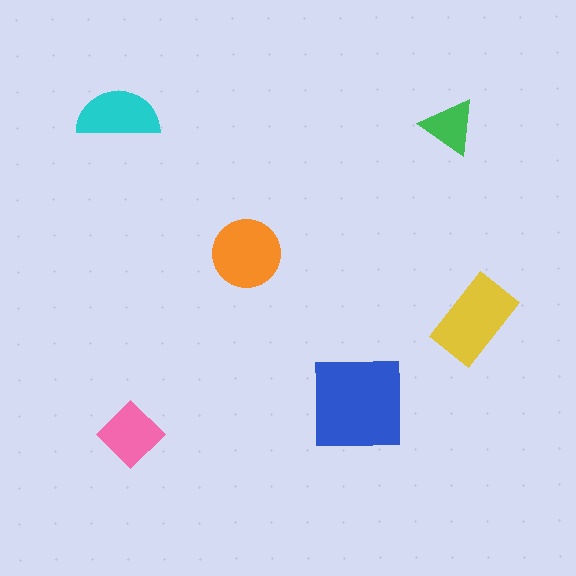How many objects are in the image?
There are 6 objects in the image.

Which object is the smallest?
The green triangle.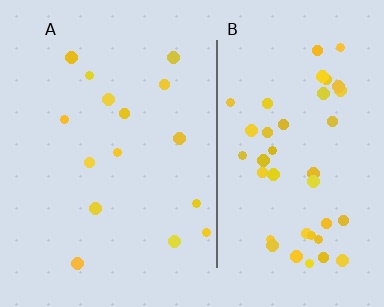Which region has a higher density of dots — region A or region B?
B (the right).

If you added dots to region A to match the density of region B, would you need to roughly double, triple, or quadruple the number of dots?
Approximately triple.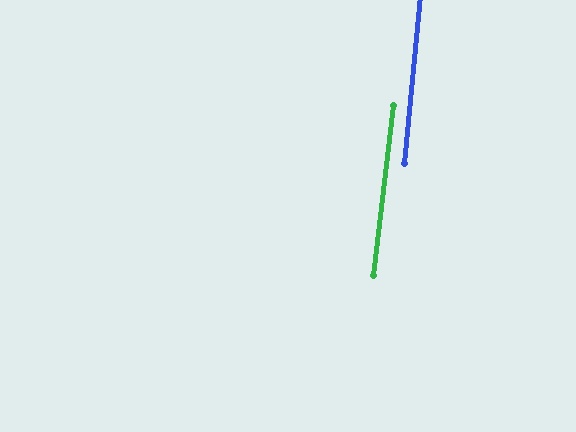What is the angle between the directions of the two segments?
Approximately 1 degree.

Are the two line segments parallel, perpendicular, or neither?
Parallel — their directions differ by only 1.4°.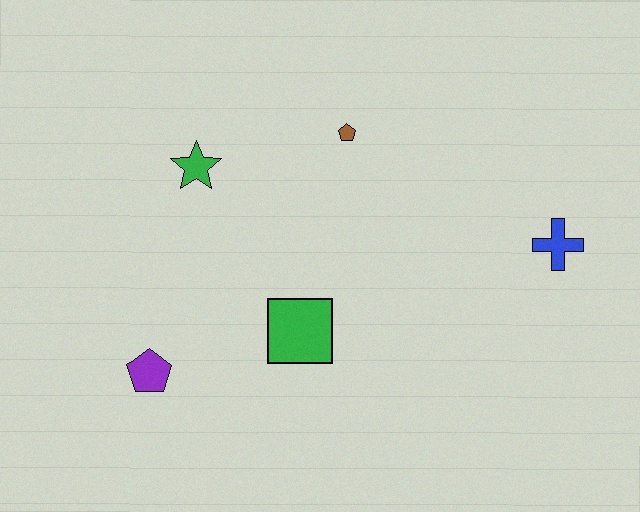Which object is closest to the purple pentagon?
The green square is closest to the purple pentagon.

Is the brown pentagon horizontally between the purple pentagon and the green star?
No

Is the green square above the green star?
No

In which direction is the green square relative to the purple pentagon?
The green square is to the right of the purple pentagon.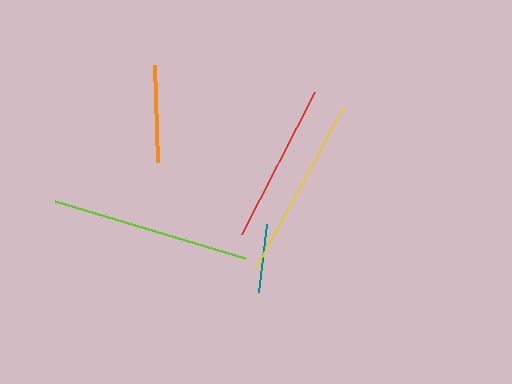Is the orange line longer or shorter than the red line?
The red line is longer than the orange line.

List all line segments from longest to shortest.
From longest to shortest: lime, yellow, red, orange, teal.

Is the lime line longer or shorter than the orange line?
The lime line is longer than the orange line.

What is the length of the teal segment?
The teal segment is approximately 68 pixels long.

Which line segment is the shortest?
The teal line is the shortest at approximately 68 pixels.